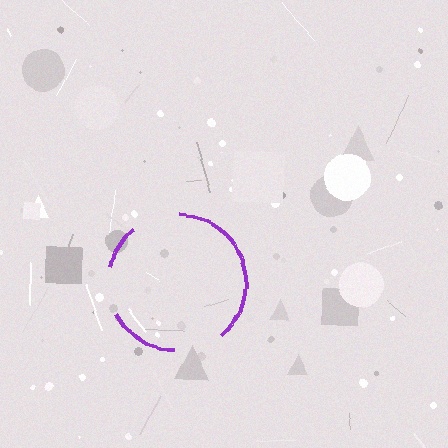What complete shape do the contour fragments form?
The contour fragments form a circle.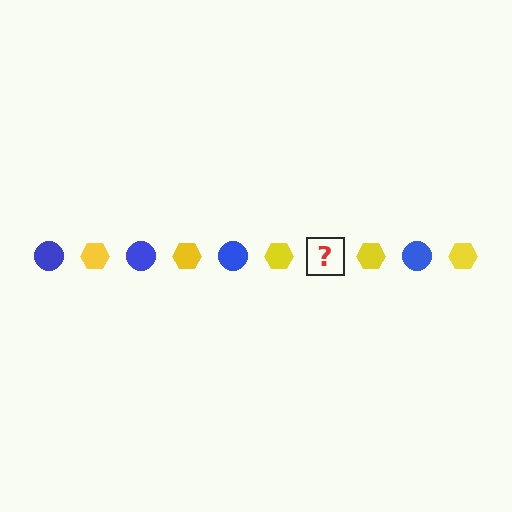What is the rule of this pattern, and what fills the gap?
The rule is that the pattern alternates between blue circle and yellow hexagon. The gap should be filled with a blue circle.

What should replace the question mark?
The question mark should be replaced with a blue circle.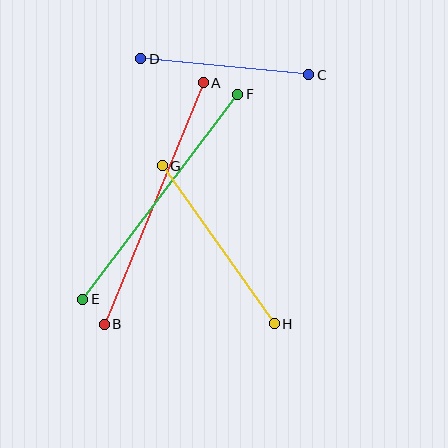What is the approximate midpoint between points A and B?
The midpoint is at approximately (154, 204) pixels.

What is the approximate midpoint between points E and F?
The midpoint is at approximately (160, 197) pixels.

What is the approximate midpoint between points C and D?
The midpoint is at approximately (225, 67) pixels.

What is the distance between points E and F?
The distance is approximately 257 pixels.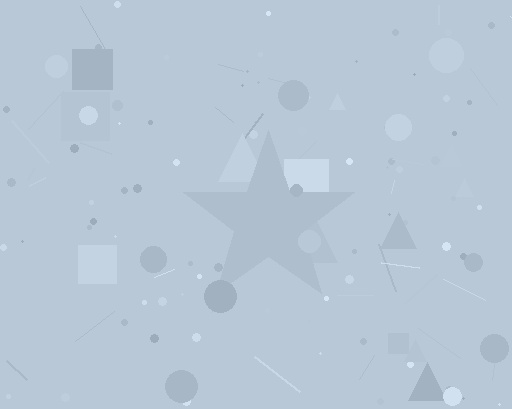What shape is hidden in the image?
A star is hidden in the image.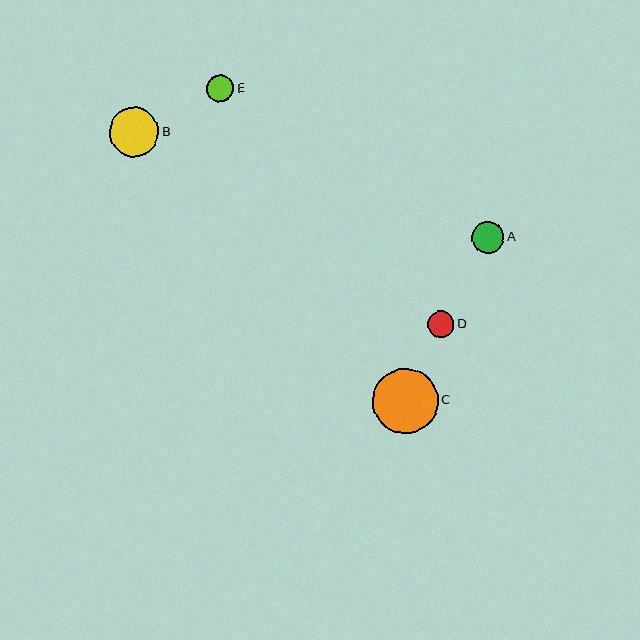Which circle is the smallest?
Circle D is the smallest with a size of approximately 27 pixels.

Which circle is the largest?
Circle C is the largest with a size of approximately 65 pixels.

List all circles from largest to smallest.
From largest to smallest: C, B, A, E, D.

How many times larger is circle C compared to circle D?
Circle C is approximately 2.4 times the size of circle D.